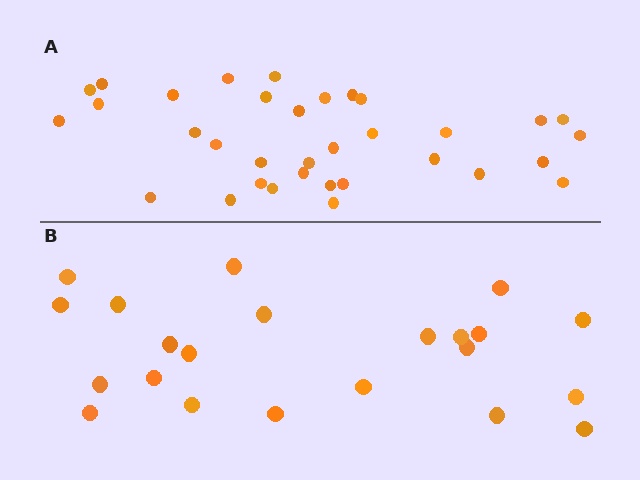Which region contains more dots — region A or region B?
Region A (the top region) has more dots.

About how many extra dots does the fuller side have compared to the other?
Region A has roughly 12 or so more dots than region B.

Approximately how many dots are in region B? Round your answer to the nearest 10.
About 20 dots. (The exact count is 22, which rounds to 20.)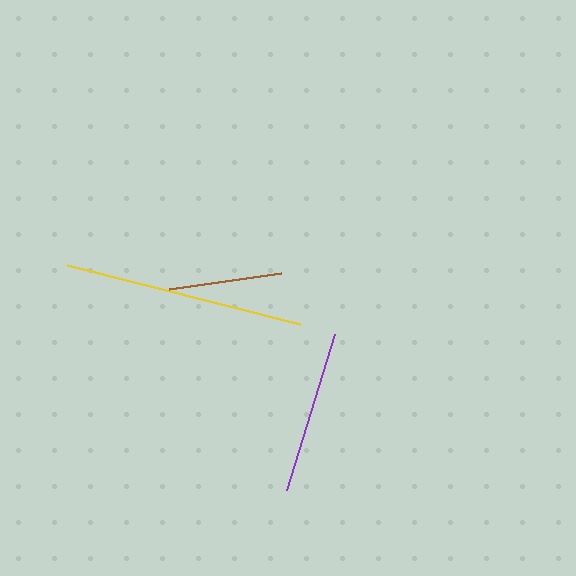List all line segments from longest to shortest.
From longest to shortest: yellow, purple, brown.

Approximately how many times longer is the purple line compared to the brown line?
The purple line is approximately 1.5 times the length of the brown line.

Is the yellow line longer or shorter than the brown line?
The yellow line is longer than the brown line.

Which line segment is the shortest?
The brown line is the shortest at approximately 112 pixels.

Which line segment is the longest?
The yellow line is the longest at approximately 240 pixels.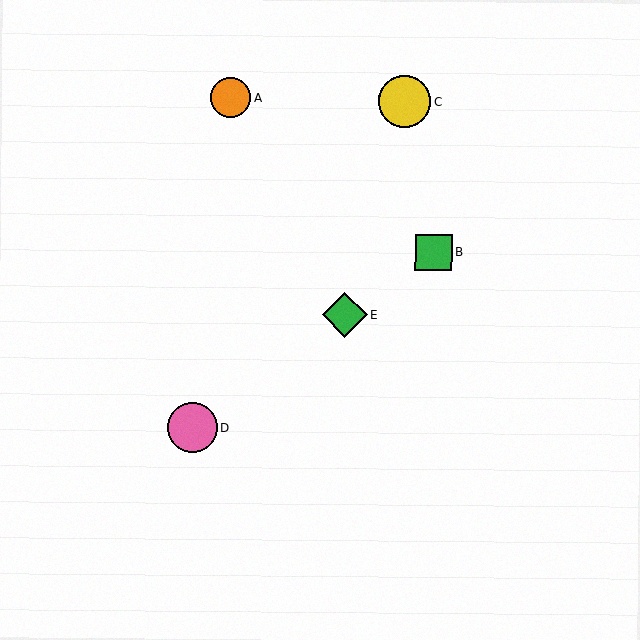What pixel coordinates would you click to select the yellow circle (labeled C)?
Click at (404, 101) to select the yellow circle C.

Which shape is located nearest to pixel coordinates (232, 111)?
The orange circle (labeled A) at (231, 98) is nearest to that location.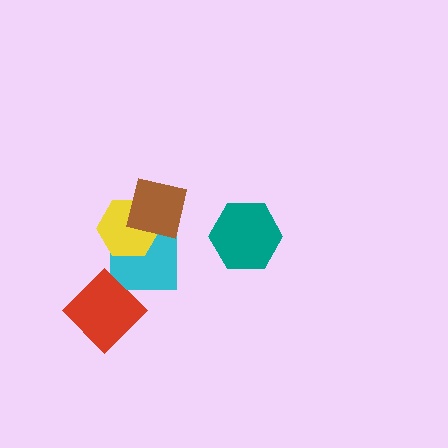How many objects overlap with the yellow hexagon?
2 objects overlap with the yellow hexagon.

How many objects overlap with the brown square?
2 objects overlap with the brown square.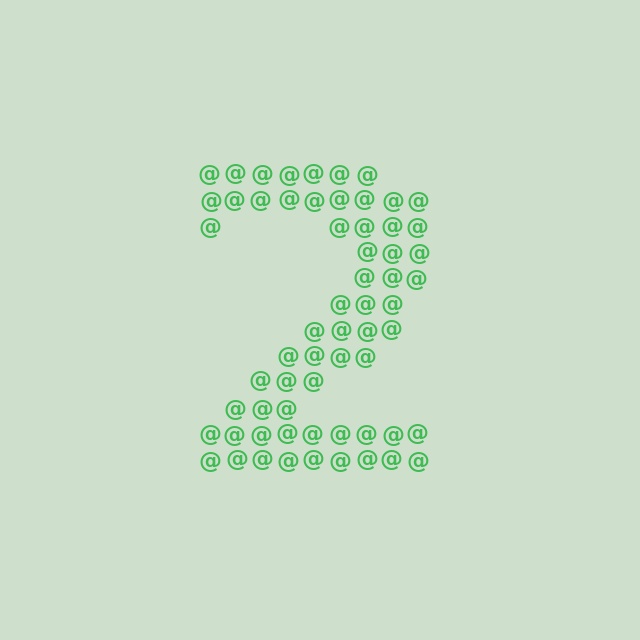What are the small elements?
The small elements are at signs.